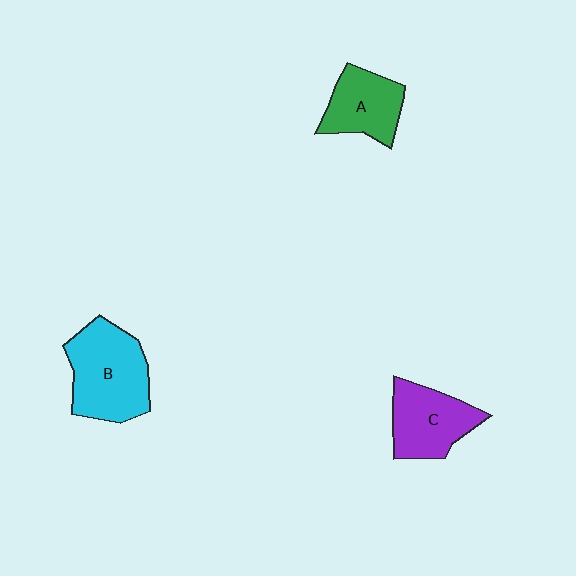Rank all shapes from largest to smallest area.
From largest to smallest: B (cyan), C (purple), A (green).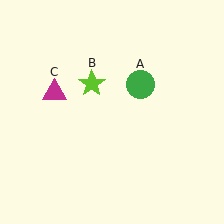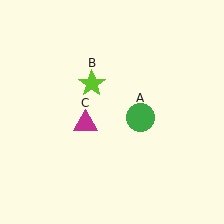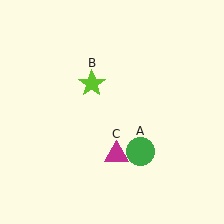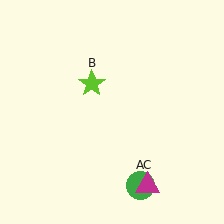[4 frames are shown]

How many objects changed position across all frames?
2 objects changed position: green circle (object A), magenta triangle (object C).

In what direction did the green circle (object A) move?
The green circle (object A) moved down.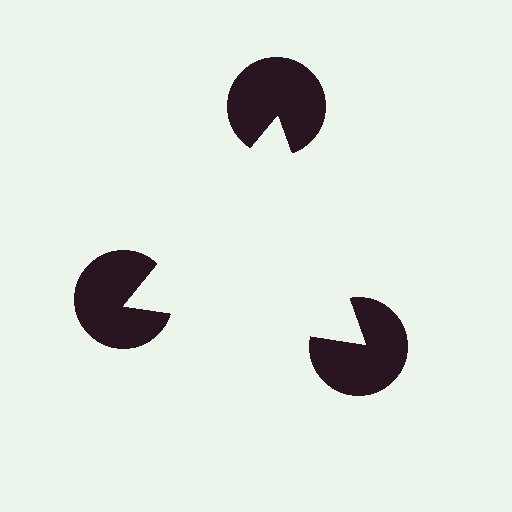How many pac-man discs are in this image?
There are 3 — one at each vertex of the illusory triangle.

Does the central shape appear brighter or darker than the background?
It typically appears slightly brighter than the background, even though no actual brightness change is drawn.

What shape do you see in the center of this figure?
An illusory triangle — its edges are inferred from the aligned wedge cuts in the pac-man discs, not physically drawn.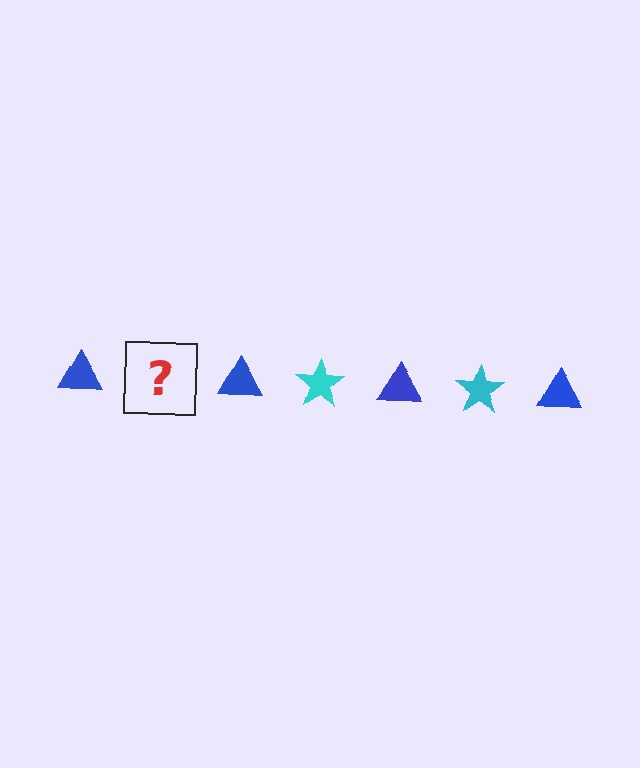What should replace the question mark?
The question mark should be replaced with a cyan star.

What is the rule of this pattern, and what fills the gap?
The rule is that the pattern alternates between blue triangle and cyan star. The gap should be filled with a cyan star.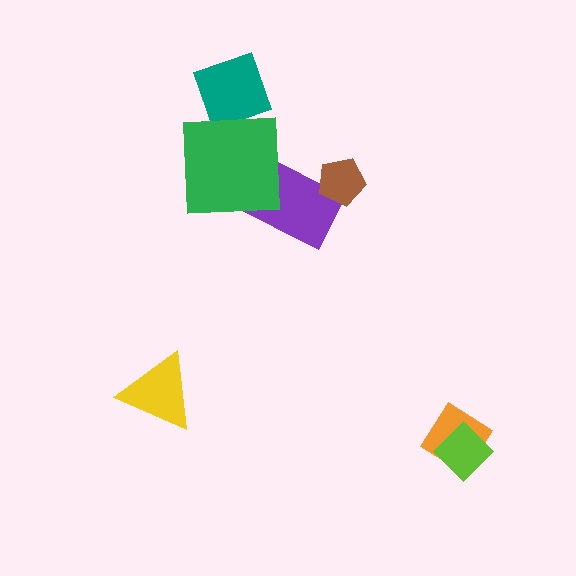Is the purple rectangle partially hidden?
Yes, it is partially covered by another shape.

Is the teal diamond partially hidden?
Yes, it is partially covered by another shape.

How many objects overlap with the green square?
2 objects overlap with the green square.